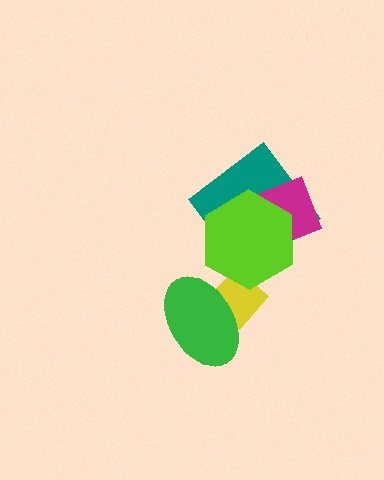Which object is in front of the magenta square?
The lime hexagon is in front of the magenta square.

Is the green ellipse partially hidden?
No, no other shape covers it.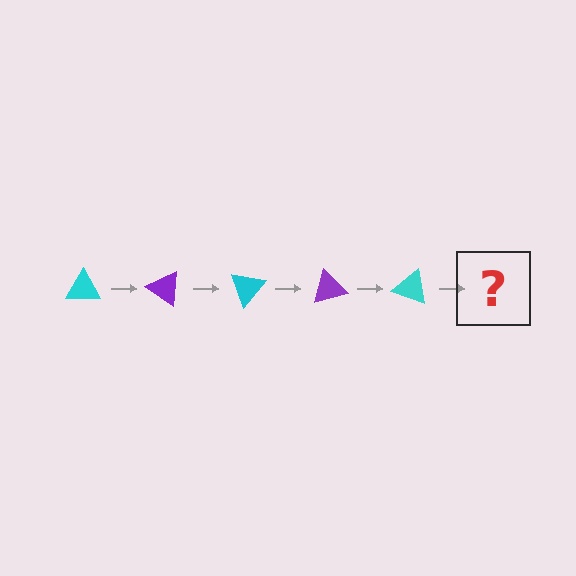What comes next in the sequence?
The next element should be a purple triangle, rotated 175 degrees from the start.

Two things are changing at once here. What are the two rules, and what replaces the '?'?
The two rules are that it rotates 35 degrees each step and the color cycles through cyan and purple. The '?' should be a purple triangle, rotated 175 degrees from the start.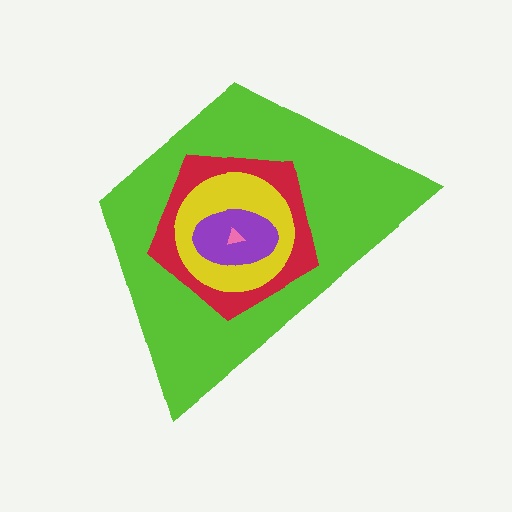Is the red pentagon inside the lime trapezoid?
Yes.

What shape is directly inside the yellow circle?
The purple ellipse.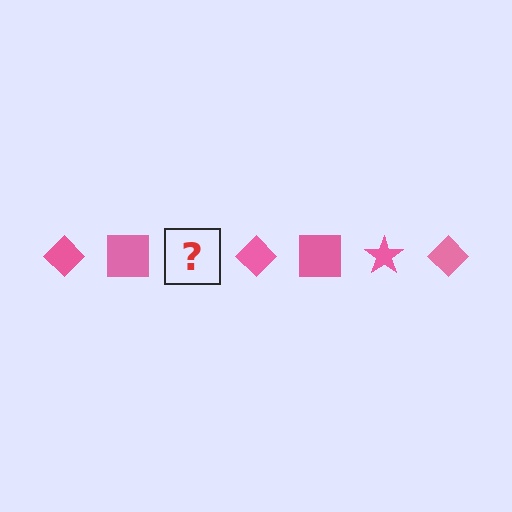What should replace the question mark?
The question mark should be replaced with a pink star.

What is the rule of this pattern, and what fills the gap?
The rule is that the pattern cycles through diamond, square, star shapes in pink. The gap should be filled with a pink star.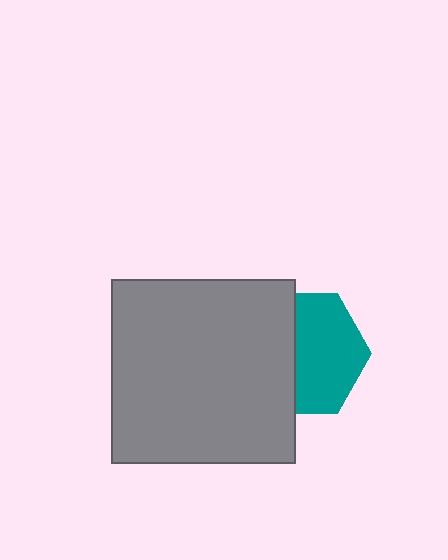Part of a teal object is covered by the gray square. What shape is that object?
It is a hexagon.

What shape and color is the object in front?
The object in front is a gray square.